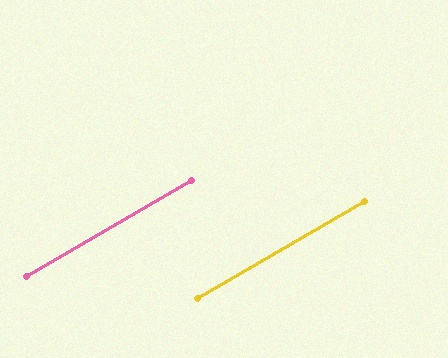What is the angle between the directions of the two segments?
Approximately 0 degrees.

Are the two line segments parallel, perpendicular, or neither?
Parallel — their directions differ by only 0.3°.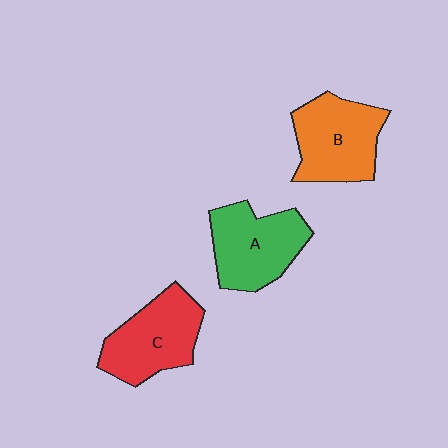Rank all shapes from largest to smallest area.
From largest to smallest: B (orange), A (green), C (red).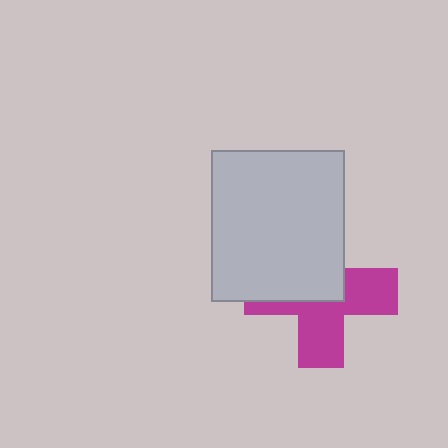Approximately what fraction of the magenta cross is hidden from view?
Roughly 48% of the magenta cross is hidden behind the light gray rectangle.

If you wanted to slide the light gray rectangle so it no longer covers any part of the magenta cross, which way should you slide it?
Slide it toward the upper-left — that is the most direct way to separate the two shapes.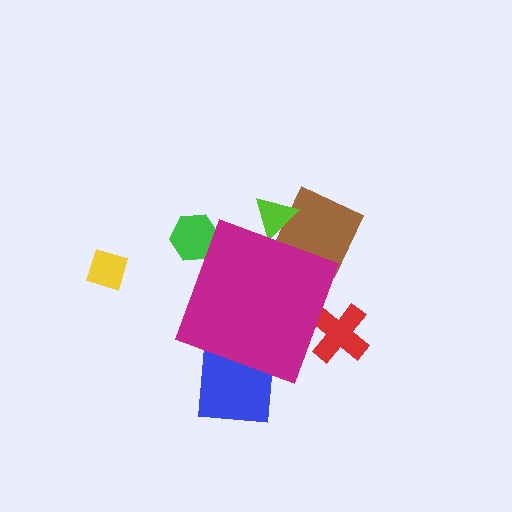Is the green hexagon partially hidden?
Yes, the green hexagon is partially hidden behind the magenta diamond.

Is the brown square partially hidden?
Yes, the brown square is partially hidden behind the magenta diamond.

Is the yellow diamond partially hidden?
No, the yellow diamond is fully visible.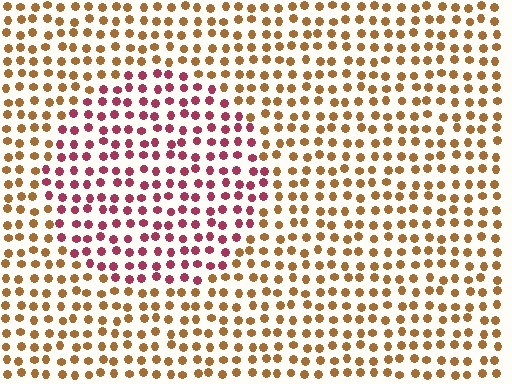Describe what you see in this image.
The image is filled with small brown elements in a uniform arrangement. A circle-shaped region is visible where the elements are tinted to a slightly different hue, forming a subtle color boundary.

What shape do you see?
I see a circle.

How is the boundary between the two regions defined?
The boundary is defined purely by a slight shift in hue (about 50 degrees). Spacing, size, and orientation are identical on both sides.